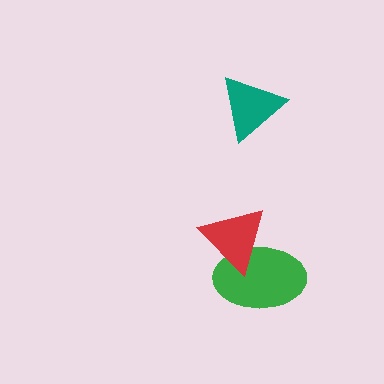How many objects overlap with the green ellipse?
1 object overlaps with the green ellipse.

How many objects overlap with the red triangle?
1 object overlaps with the red triangle.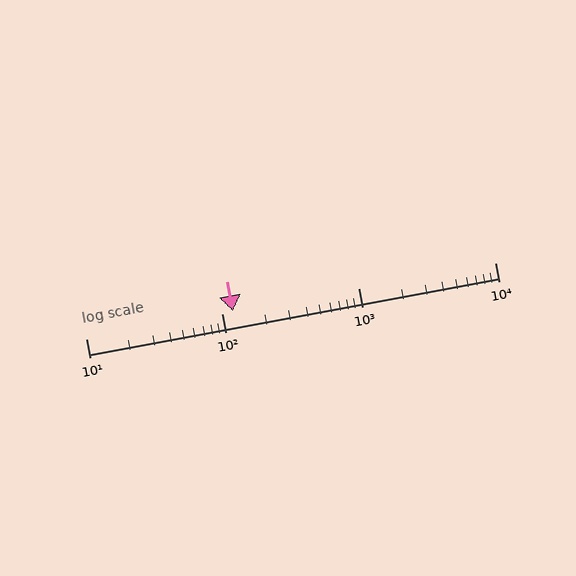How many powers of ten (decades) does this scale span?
The scale spans 3 decades, from 10 to 10000.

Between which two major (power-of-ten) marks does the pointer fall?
The pointer is between 100 and 1000.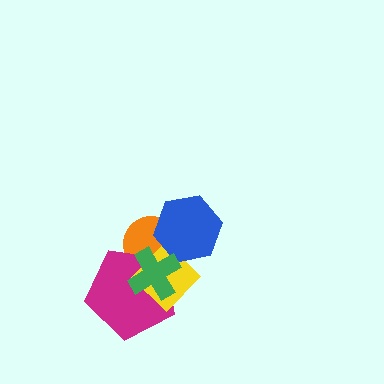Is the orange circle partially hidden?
Yes, it is partially covered by another shape.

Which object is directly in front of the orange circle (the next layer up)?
The magenta pentagon is directly in front of the orange circle.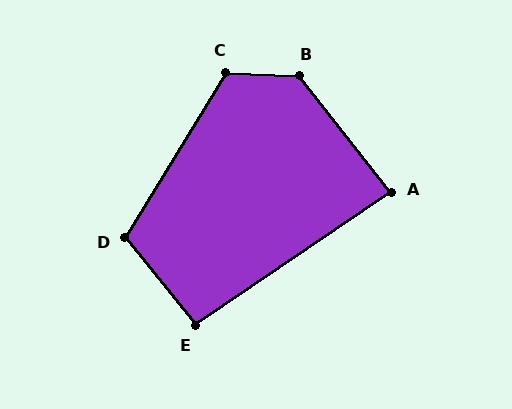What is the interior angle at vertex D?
Approximately 110 degrees (obtuse).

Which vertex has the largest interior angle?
B, at approximately 131 degrees.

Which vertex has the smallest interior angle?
A, at approximately 86 degrees.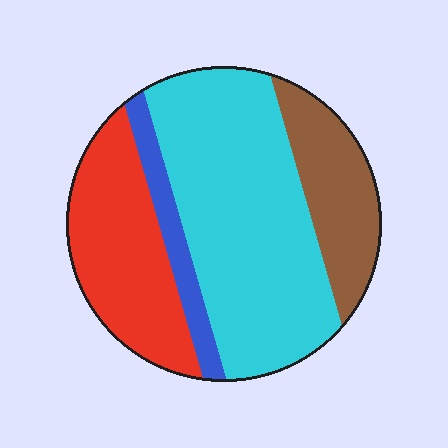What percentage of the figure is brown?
Brown covers 17% of the figure.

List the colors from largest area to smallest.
From largest to smallest: cyan, red, brown, blue.